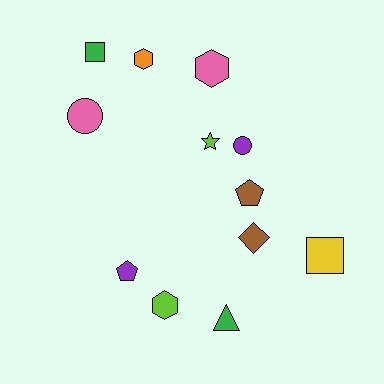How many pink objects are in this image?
There are 2 pink objects.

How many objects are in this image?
There are 12 objects.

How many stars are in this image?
There is 1 star.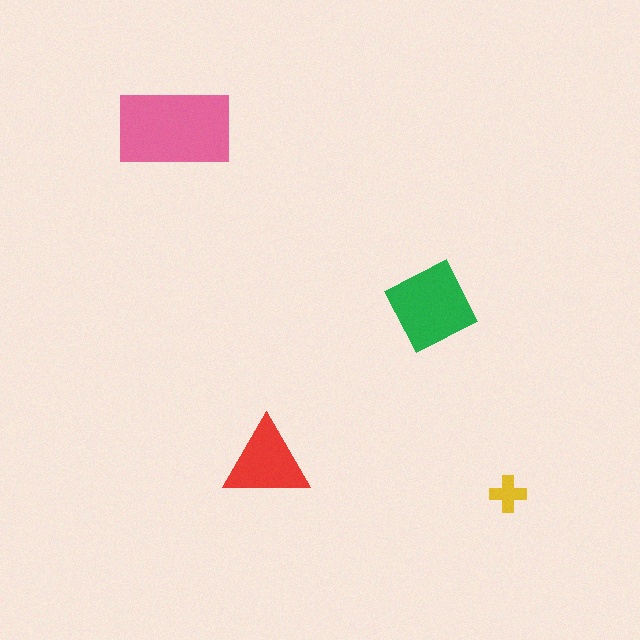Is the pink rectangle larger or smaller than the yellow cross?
Larger.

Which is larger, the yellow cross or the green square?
The green square.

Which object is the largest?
The pink rectangle.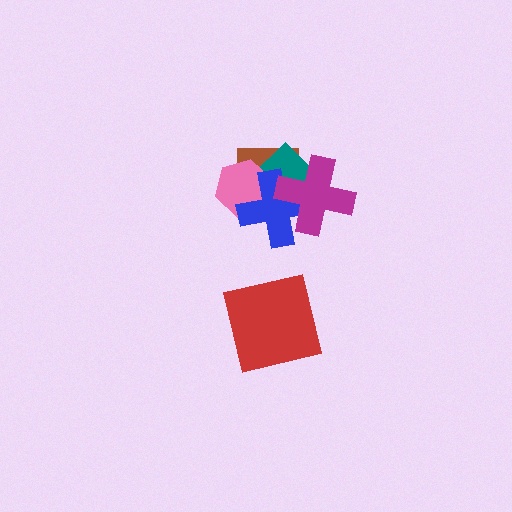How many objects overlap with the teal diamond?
4 objects overlap with the teal diamond.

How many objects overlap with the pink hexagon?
3 objects overlap with the pink hexagon.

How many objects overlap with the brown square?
4 objects overlap with the brown square.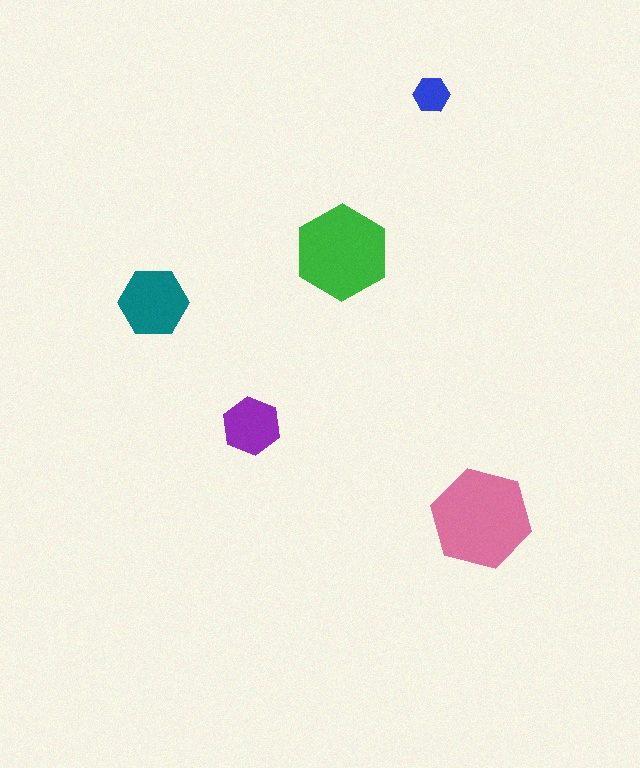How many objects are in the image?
There are 5 objects in the image.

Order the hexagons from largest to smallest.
the pink one, the green one, the teal one, the purple one, the blue one.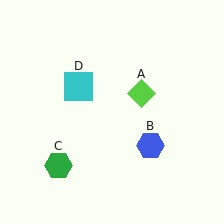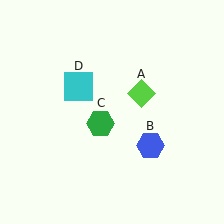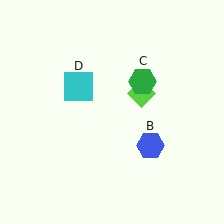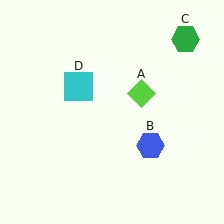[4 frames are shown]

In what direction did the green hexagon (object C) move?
The green hexagon (object C) moved up and to the right.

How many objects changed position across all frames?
1 object changed position: green hexagon (object C).